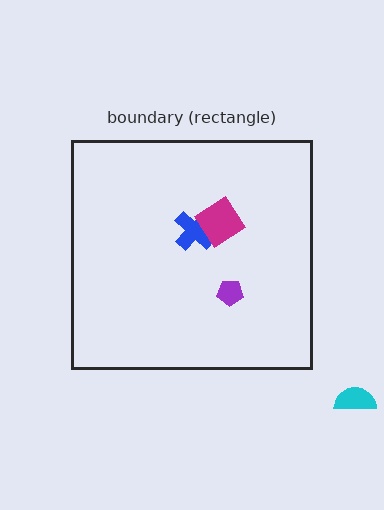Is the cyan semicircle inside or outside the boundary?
Outside.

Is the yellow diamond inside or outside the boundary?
Inside.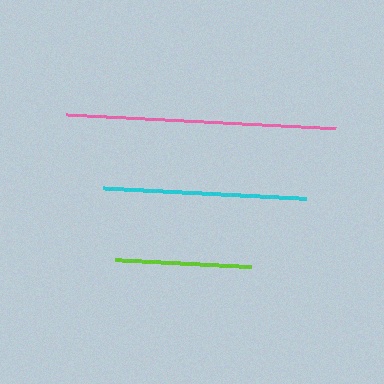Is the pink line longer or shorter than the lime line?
The pink line is longer than the lime line.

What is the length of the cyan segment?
The cyan segment is approximately 203 pixels long.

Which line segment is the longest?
The pink line is the longest at approximately 270 pixels.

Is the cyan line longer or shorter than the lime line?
The cyan line is longer than the lime line.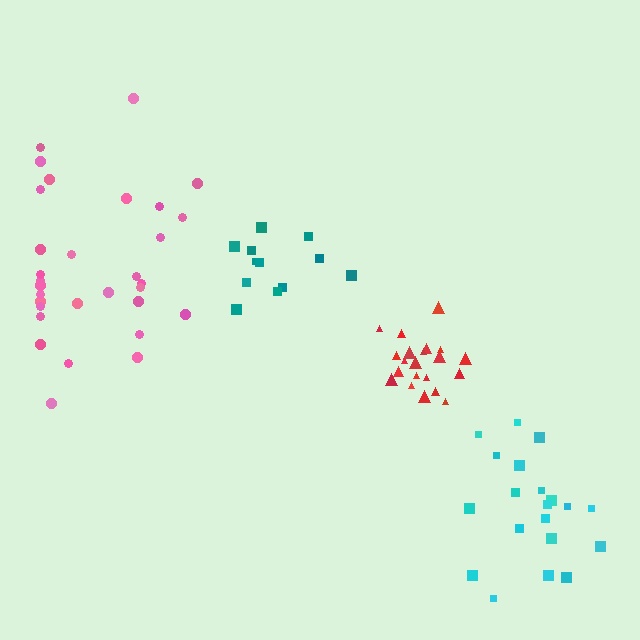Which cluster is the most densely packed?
Red.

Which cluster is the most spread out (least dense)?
Pink.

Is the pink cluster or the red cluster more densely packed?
Red.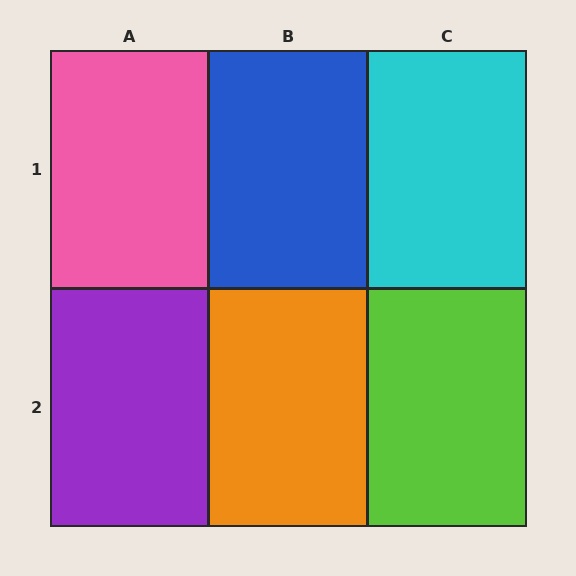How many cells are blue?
1 cell is blue.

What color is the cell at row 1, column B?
Blue.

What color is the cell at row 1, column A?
Pink.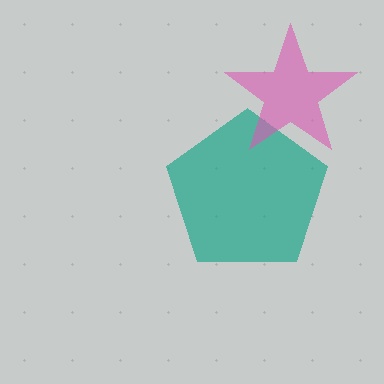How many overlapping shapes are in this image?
There are 2 overlapping shapes in the image.